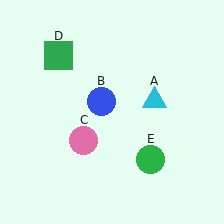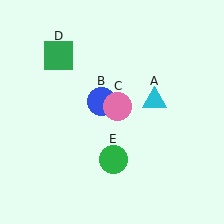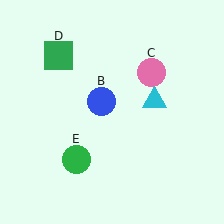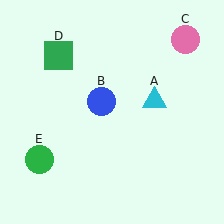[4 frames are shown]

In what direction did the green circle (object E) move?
The green circle (object E) moved left.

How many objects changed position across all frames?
2 objects changed position: pink circle (object C), green circle (object E).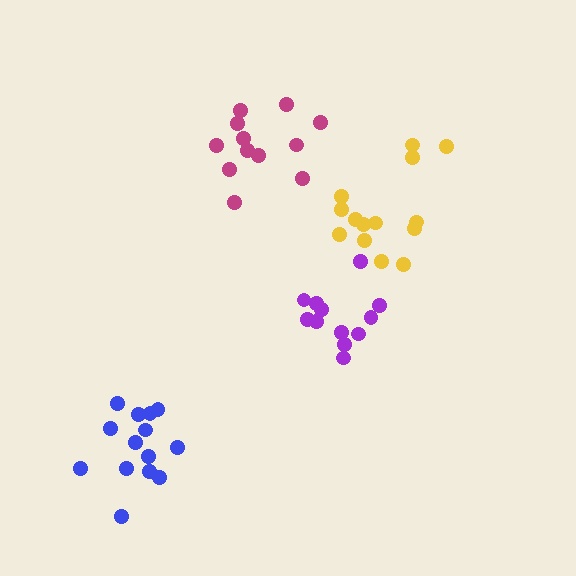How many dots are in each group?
Group 1: 12 dots, Group 2: 14 dots, Group 3: 14 dots, Group 4: 12 dots (52 total).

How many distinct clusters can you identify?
There are 4 distinct clusters.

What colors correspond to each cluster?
The clusters are colored: purple, yellow, blue, magenta.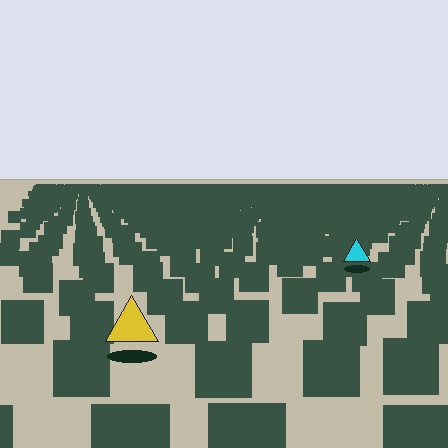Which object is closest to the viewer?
The yellow triangle is closest. The texture marks near it are larger and more spread out.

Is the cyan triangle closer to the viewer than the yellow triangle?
No. The yellow triangle is closer — you can tell from the texture gradient: the ground texture is coarser near it.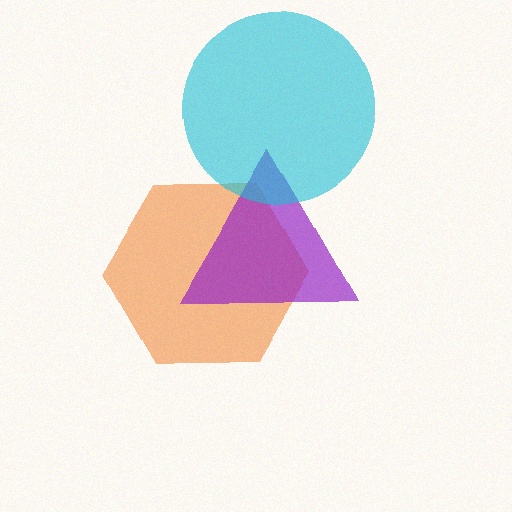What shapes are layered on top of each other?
The layered shapes are: an orange hexagon, a purple triangle, a cyan circle.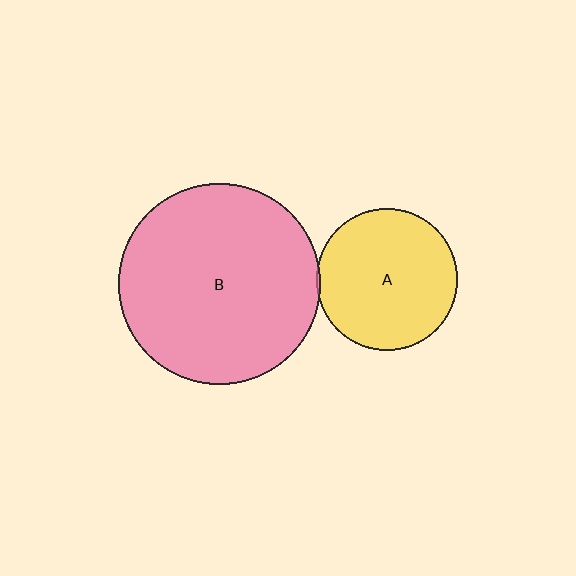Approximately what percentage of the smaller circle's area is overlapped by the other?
Approximately 5%.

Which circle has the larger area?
Circle B (pink).